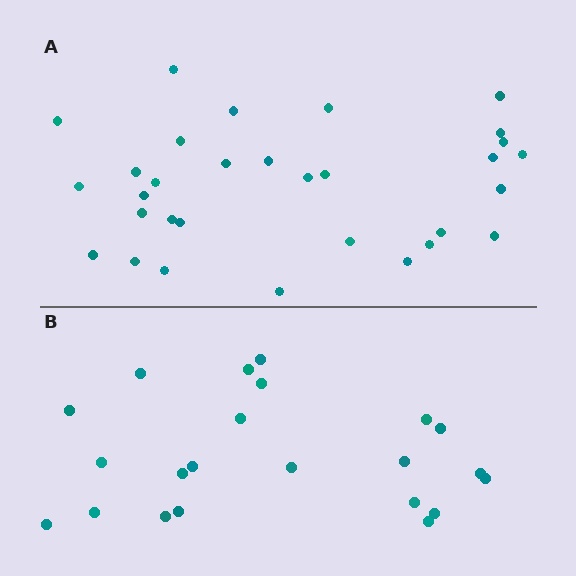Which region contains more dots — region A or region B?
Region A (the top region) has more dots.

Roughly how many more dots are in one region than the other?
Region A has roughly 8 or so more dots than region B.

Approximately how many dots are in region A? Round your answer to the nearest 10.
About 30 dots. (The exact count is 31, which rounds to 30.)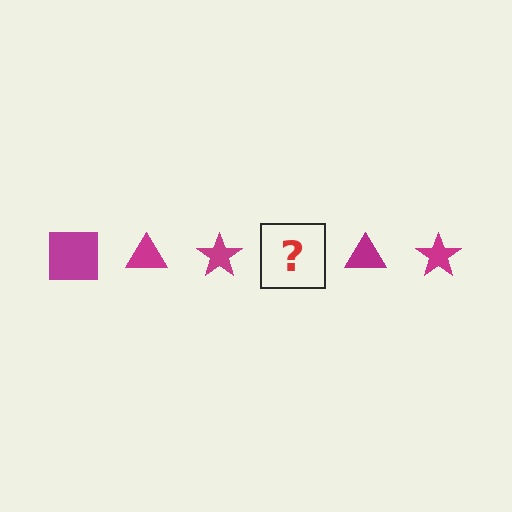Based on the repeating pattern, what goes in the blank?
The blank should be a magenta square.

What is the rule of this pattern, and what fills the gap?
The rule is that the pattern cycles through square, triangle, star shapes in magenta. The gap should be filled with a magenta square.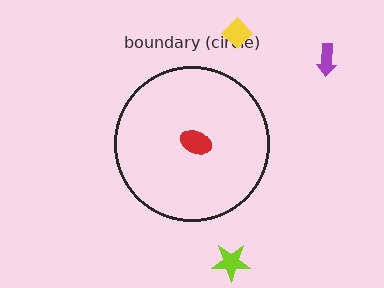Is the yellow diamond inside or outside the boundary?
Outside.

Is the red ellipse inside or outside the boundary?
Inside.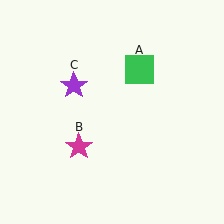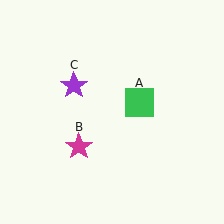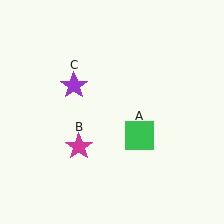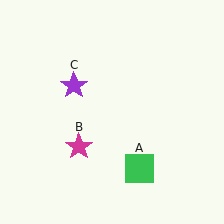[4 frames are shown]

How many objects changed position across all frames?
1 object changed position: green square (object A).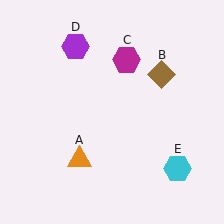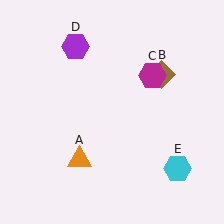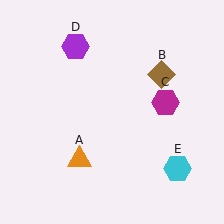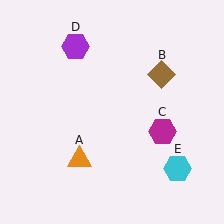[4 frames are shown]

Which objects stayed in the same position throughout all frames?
Orange triangle (object A) and brown diamond (object B) and purple hexagon (object D) and cyan hexagon (object E) remained stationary.